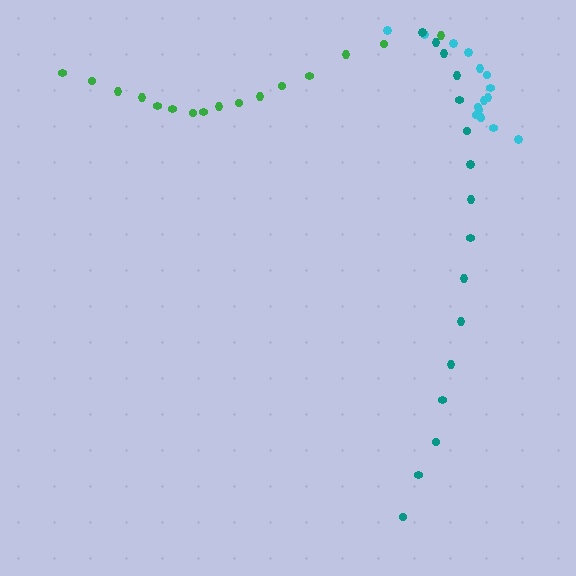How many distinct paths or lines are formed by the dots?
There are 3 distinct paths.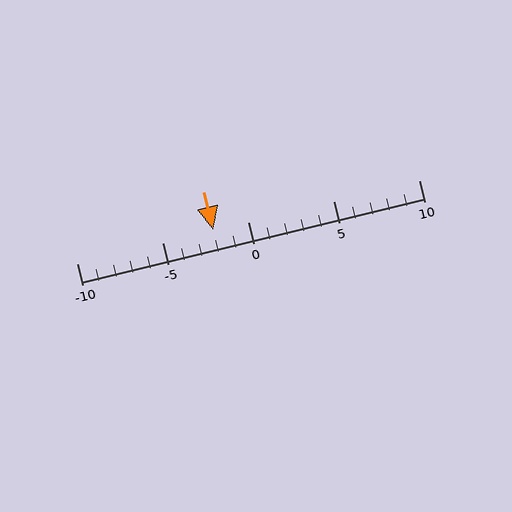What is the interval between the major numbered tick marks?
The major tick marks are spaced 5 units apart.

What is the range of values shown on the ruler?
The ruler shows values from -10 to 10.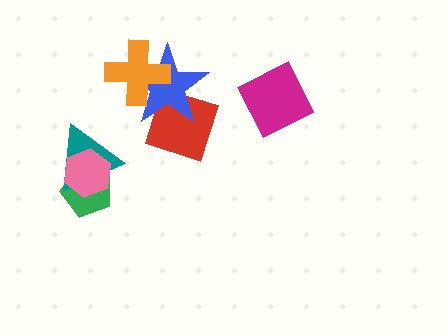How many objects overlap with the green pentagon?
2 objects overlap with the green pentagon.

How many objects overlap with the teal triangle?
2 objects overlap with the teal triangle.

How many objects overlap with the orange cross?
1 object overlaps with the orange cross.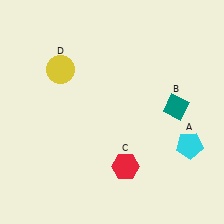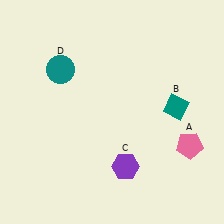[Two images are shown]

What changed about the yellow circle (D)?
In Image 1, D is yellow. In Image 2, it changed to teal.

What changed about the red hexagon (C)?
In Image 1, C is red. In Image 2, it changed to purple.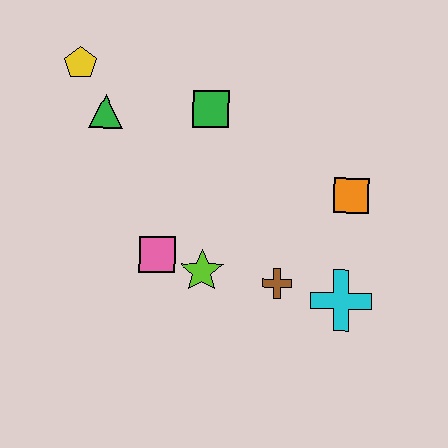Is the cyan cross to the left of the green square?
No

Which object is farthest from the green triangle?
The cyan cross is farthest from the green triangle.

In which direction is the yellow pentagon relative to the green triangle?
The yellow pentagon is above the green triangle.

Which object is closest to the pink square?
The lime star is closest to the pink square.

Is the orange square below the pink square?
No